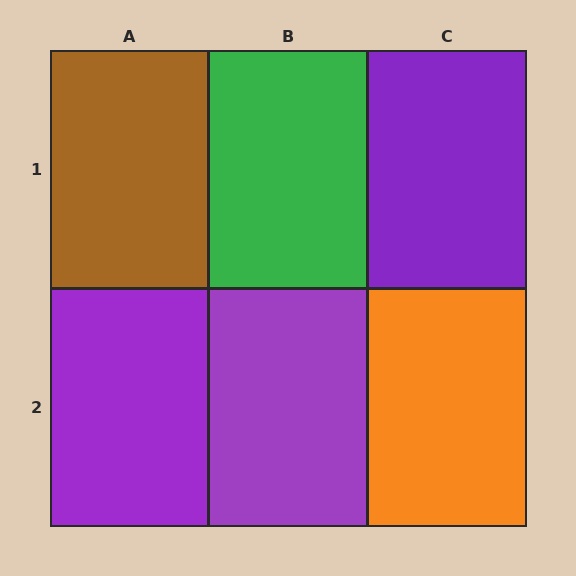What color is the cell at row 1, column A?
Brown.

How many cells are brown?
1 cell is brown.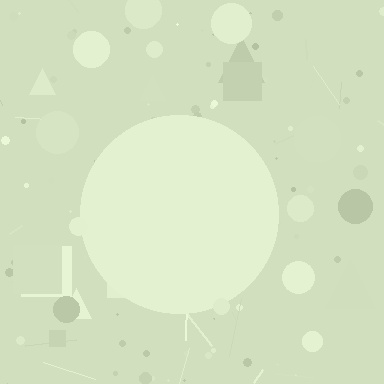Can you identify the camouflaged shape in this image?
The camouflaged shape is a circle.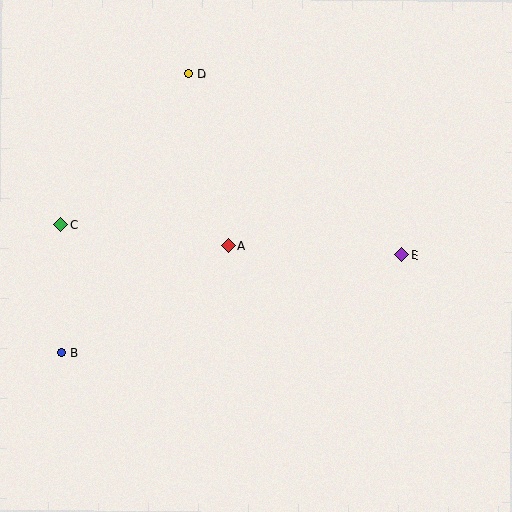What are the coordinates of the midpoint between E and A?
The midpoint between E and A is at (315, 250).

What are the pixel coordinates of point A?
Point A is at (228, 245).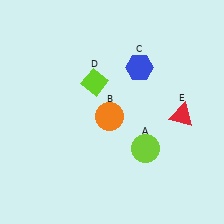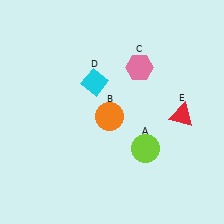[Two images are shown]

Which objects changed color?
C changed from blue to pink. D changed from lime to cyan.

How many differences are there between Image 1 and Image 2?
There are 2 differences between the two images.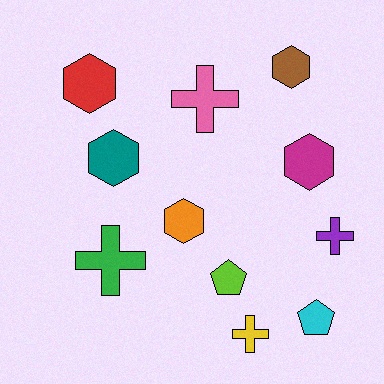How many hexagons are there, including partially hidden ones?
There are 5 hexagons.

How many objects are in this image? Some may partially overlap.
There are 11 objects.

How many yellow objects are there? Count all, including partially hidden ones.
There is 1 yellow object.